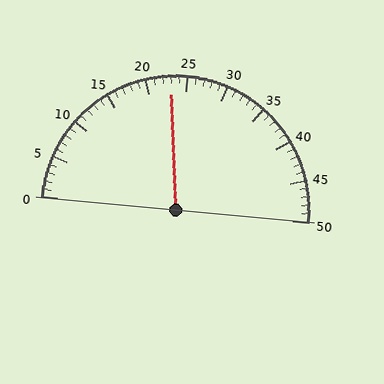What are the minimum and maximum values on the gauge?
The gauge ranges from 0 to 50.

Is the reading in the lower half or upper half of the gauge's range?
The reading is in the lower half of the range (0 to 50).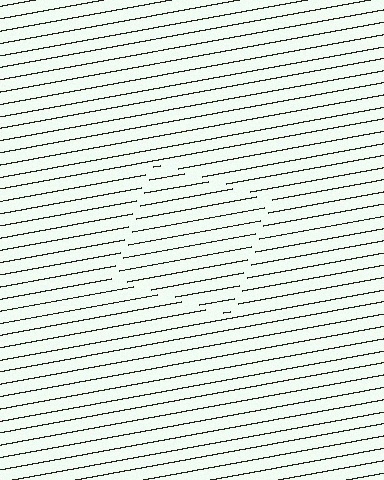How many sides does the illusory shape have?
4 sides — the line-ends trace a square.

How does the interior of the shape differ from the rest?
The interior of the shape contains the same grating, shifted by half a period — the contour is defined by the phase discontinuity where line-ends from the inner and outer gratings abut.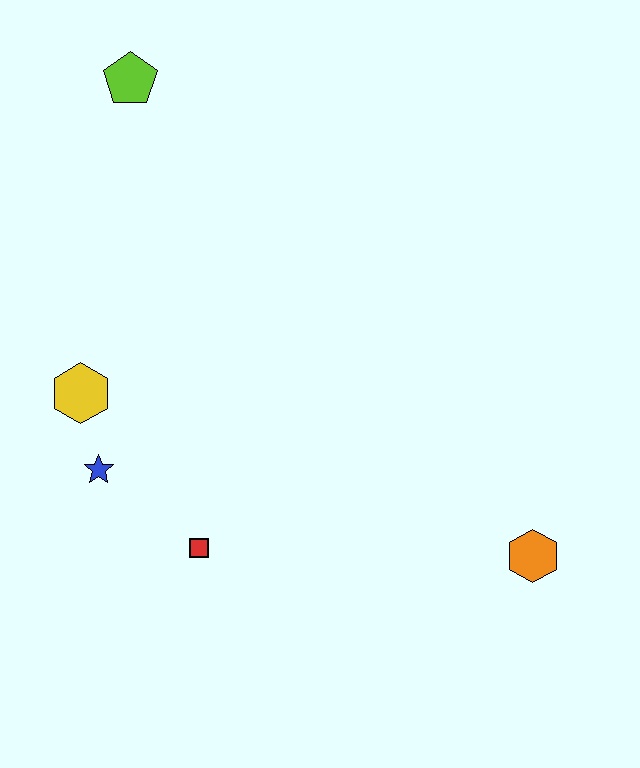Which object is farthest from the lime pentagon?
The orange hexagon is farthest from the lime pentagon.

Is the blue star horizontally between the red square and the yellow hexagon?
Yes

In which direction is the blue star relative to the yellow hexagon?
The blue star is below the yellow hexagon.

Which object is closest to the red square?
The blue star is closest to the red square.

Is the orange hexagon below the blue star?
Yes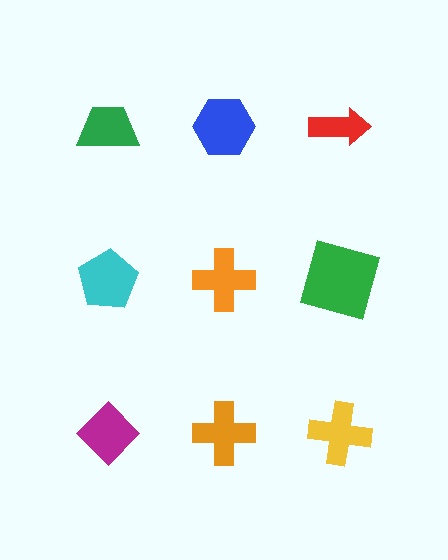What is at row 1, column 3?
A red arrow.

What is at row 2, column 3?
A green square.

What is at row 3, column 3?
A yellow cross.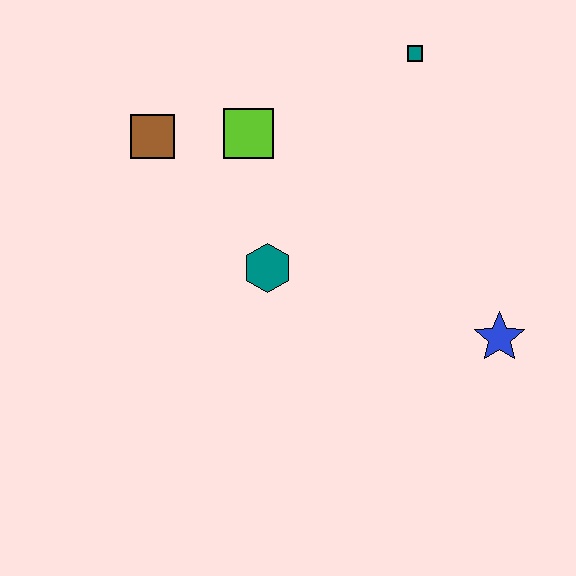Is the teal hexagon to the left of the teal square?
Yes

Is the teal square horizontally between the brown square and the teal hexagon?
No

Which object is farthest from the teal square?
The blue star is farthest from the teal square.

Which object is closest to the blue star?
The teal hexagon is closest to the blue star.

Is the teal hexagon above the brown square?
No